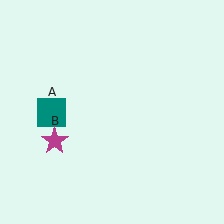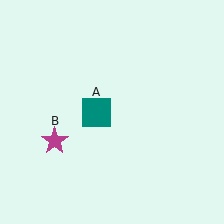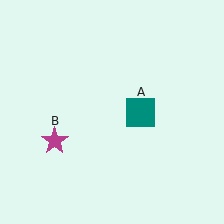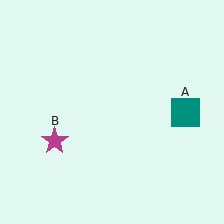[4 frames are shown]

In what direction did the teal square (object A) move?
The teal square (object A) moved right.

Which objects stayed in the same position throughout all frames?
Magenta star (object B) remained stationary.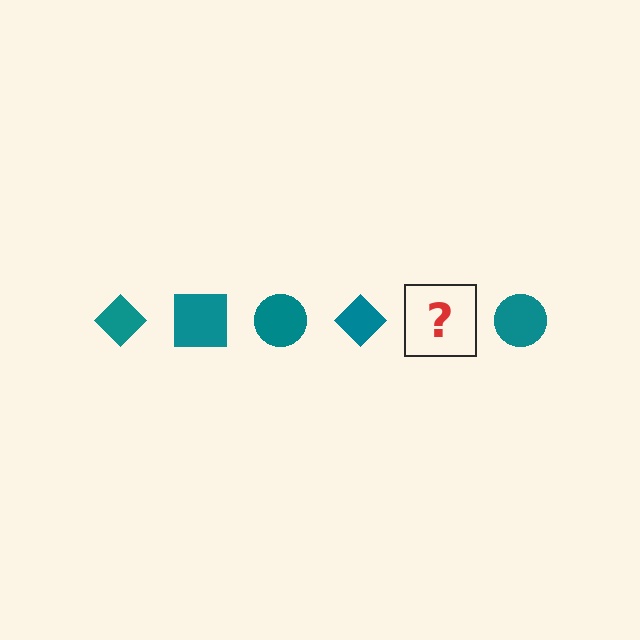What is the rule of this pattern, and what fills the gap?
The rule is that the pattern cycles through diamond, square, circle shapes in teal. The gap should be filled with a teal square.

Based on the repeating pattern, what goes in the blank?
The blank should be a teal square.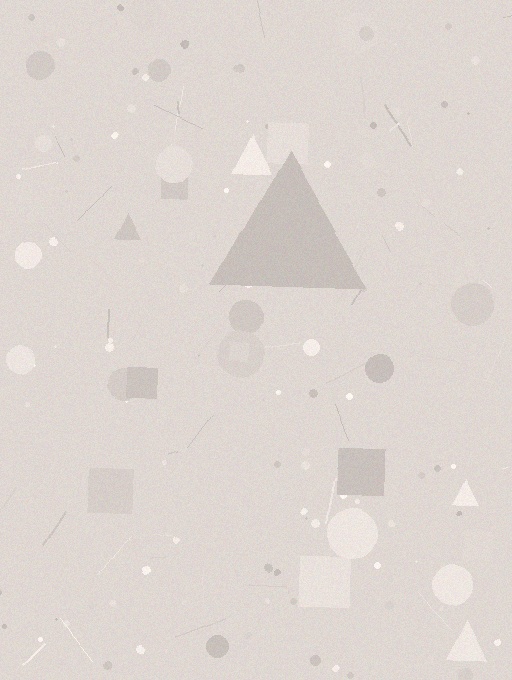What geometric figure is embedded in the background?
A triangle is embedded in the background.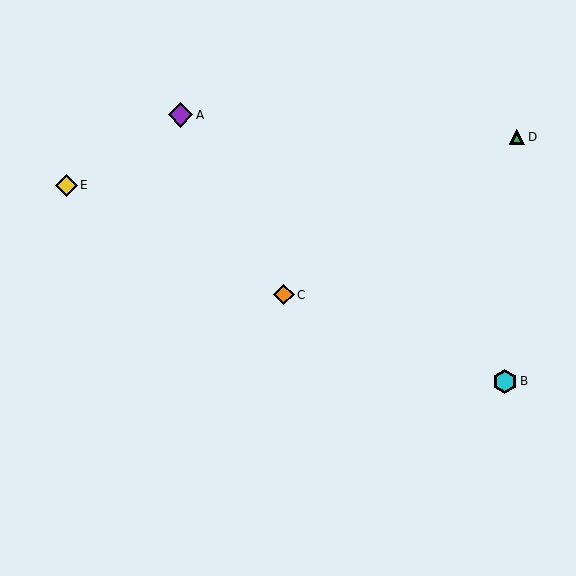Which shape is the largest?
The purple diamond (labeled A) is the largest.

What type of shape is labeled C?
Shape C is an orange diamond.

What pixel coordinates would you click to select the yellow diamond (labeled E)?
Click at (66, 185) to select the yellow diamond E.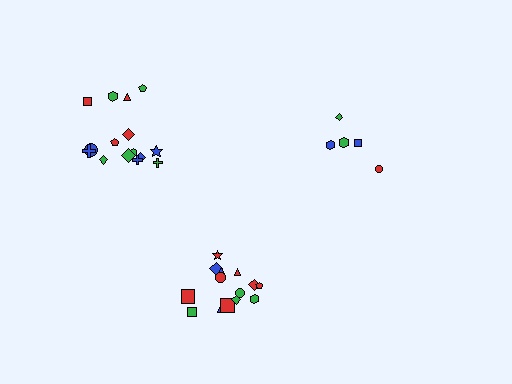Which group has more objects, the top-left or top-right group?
The top-left group.